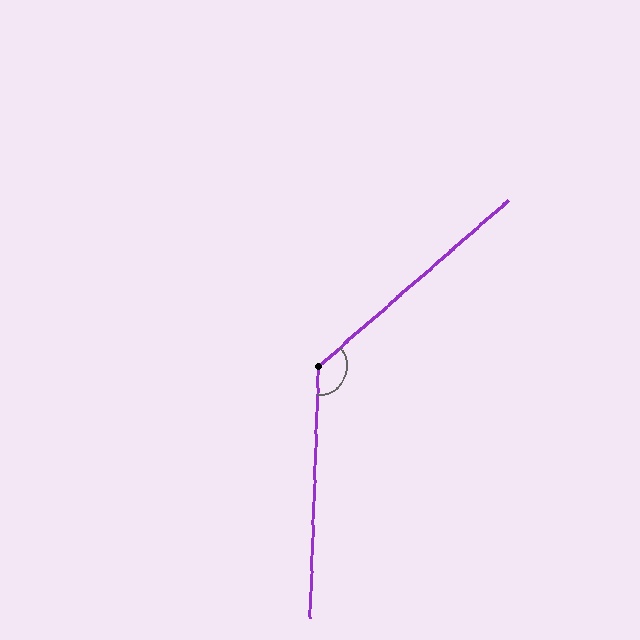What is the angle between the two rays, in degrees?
Approximately 133 degrees.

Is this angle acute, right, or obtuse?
It is obtuse.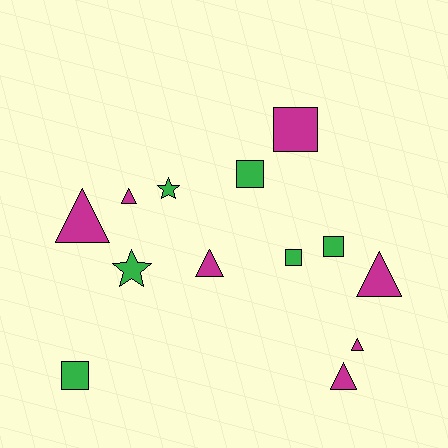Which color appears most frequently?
Magenta, with 7 objects.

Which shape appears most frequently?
Triangle, with 6 objects.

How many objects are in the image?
There are 13 objects.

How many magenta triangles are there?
There are 6 magenta triangles.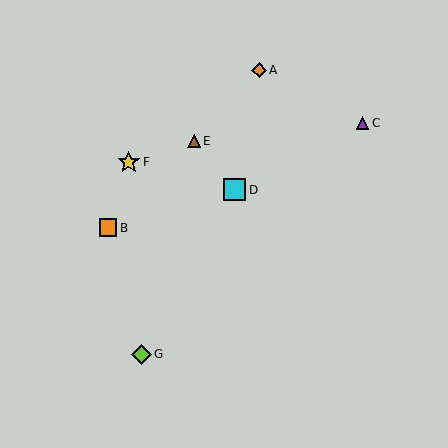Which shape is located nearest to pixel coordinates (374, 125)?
The purple triangle (labeled C) at (363, 123) is nearest to that location.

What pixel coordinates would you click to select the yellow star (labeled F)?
Click at (129, 162) to select the yellow star F.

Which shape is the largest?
The cyan square (labeled D) is the largest.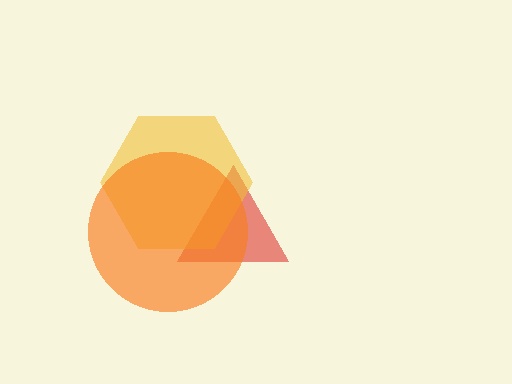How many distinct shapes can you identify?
There are 3 distinct shapes: a red triangle, a yellow hexagon, an orange circle.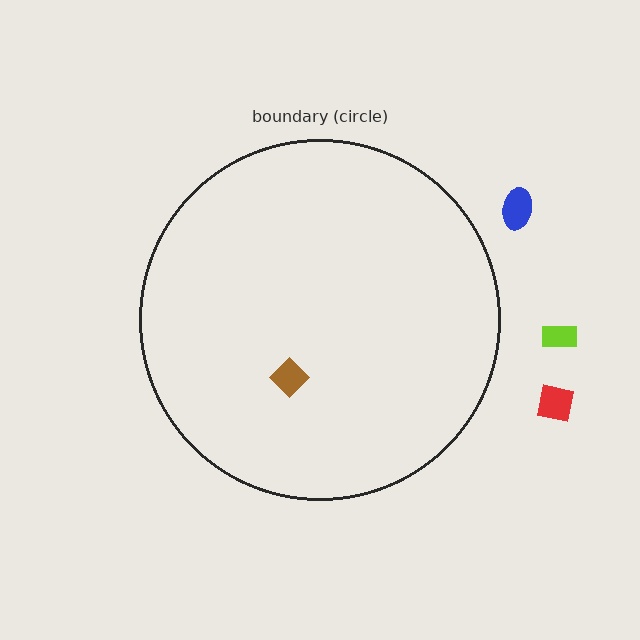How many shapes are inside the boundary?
1 inside, 3 outside.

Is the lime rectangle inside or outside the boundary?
Outside.